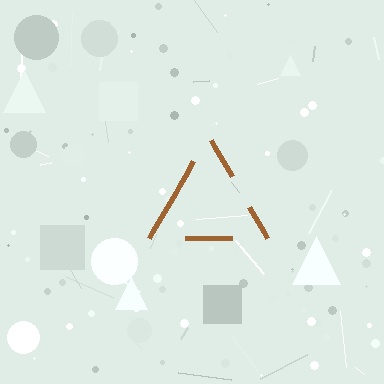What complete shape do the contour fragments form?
The contour fragments form a triangle.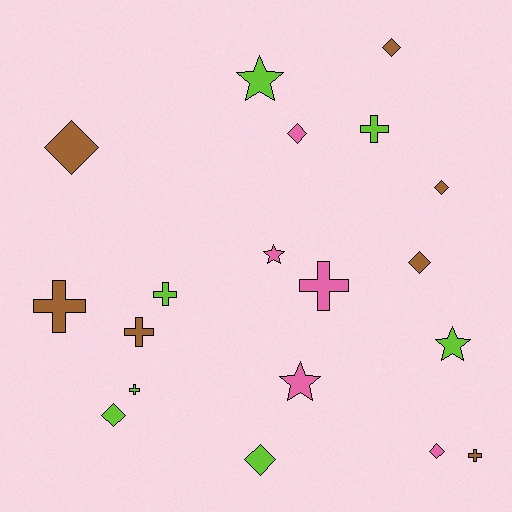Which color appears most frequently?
Lime, with 7 objects.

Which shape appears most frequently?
Diamond, with 8 objects.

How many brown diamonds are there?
There are 4 brown diamonds.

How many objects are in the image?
There are 19 objects.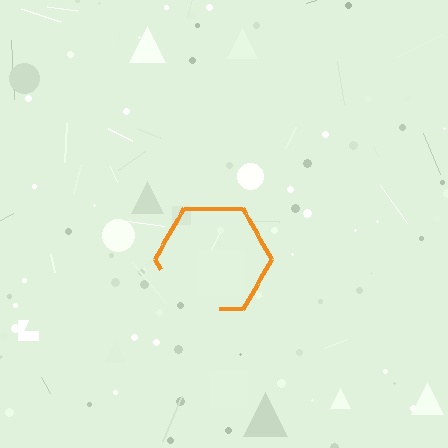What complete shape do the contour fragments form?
The contour fragments form a hexagon.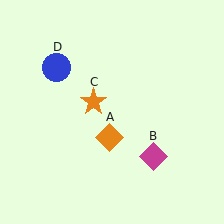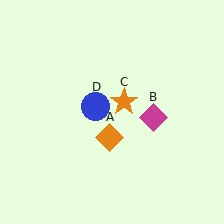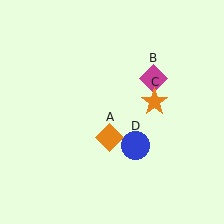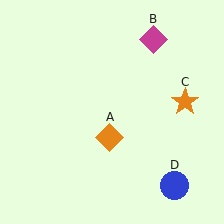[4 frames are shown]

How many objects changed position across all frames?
3 objects changed position: magenta diamond (object B), orange star (object C), blue circle (object D).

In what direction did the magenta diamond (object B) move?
The magenta diamond (object B) moved up.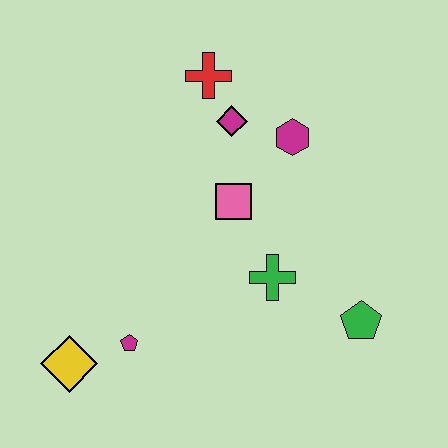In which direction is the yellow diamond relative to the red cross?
The yellow diamond is below the red cross.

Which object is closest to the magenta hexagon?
The magenta diamond is closest to the magenta hexagon.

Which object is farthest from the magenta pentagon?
The red cross is farthest from the magenta pentagon.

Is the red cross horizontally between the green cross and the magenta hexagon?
No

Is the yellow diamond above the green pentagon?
No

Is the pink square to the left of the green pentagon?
Yes